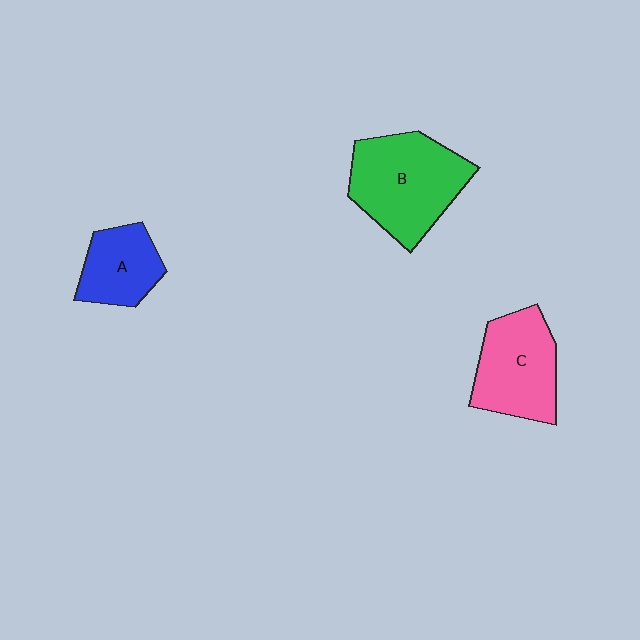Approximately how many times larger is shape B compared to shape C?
Approximately 1.2 times.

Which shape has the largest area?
Shape B (green).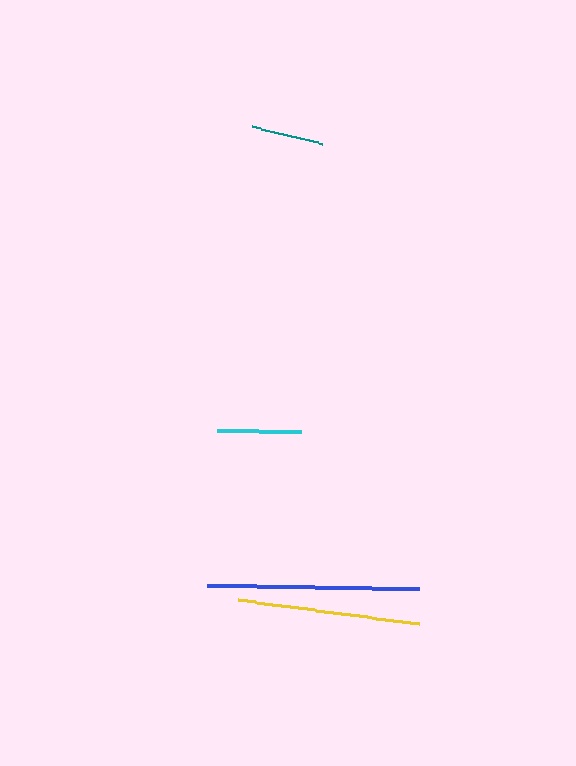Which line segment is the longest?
The blue line is the longest at approximately 213 pixels.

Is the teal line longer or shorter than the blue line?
The blue line is longer than the teal line.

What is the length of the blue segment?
The blue segment is approximately 213 pixels long.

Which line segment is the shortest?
The teal line is the shortest at approximately 72 pixels.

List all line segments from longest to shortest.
From longest to shortest: blue, yellow, cyan, teal.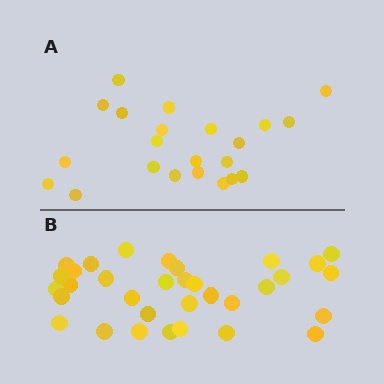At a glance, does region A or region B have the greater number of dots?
Region B (the bottom region) has more dots.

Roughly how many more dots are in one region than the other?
Region B has roughly 12 or so more dots than region A.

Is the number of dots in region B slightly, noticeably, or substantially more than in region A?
Region B has substantially more. The ratio is roughly 1.5 to 1.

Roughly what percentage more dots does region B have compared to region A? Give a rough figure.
About 50% more.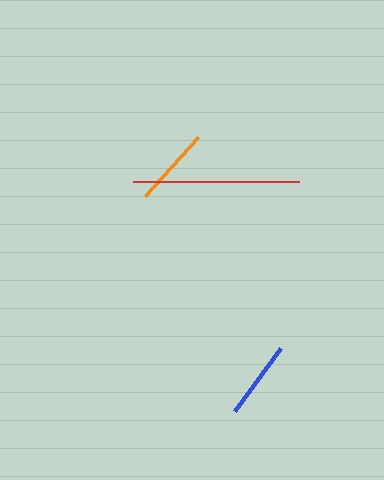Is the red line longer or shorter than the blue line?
The red line is longer than the blue line.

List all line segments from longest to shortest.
From longest to shortest: red, orange, blue.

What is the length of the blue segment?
The blue segment is approximately 78 pixels long.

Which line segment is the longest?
The red line is the longest at approximately 165 pixels.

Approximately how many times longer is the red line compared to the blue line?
The red line is approximately 2.1 times the length of the blue line.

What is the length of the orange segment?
The orange segment is approximately 79 pixels long.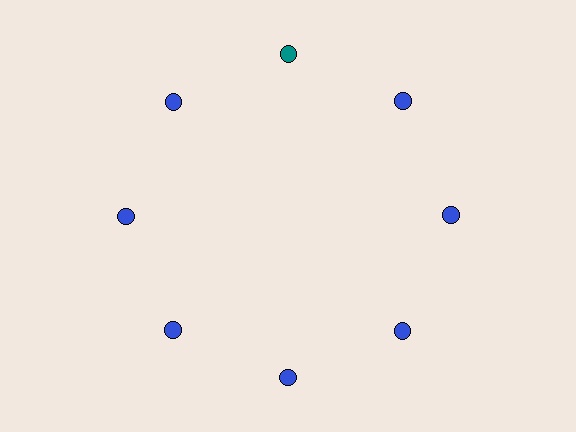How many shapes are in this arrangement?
There are 8 shapes arranged in a ring pattern.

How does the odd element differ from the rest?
It has a different color: teal instead of blue.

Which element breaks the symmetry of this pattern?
The teal circle at roughly the 12 o'clock position breaks the symmetry. All other shapes are blue circles.